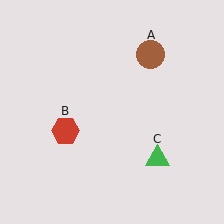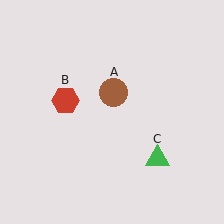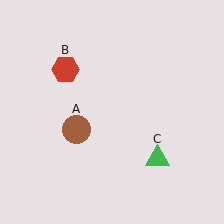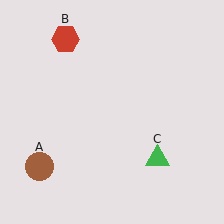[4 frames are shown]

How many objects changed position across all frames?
2 objects changed position: brown circle (object A), red hexagon (object B).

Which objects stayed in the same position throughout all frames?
Green triangle (object C) remained stationary.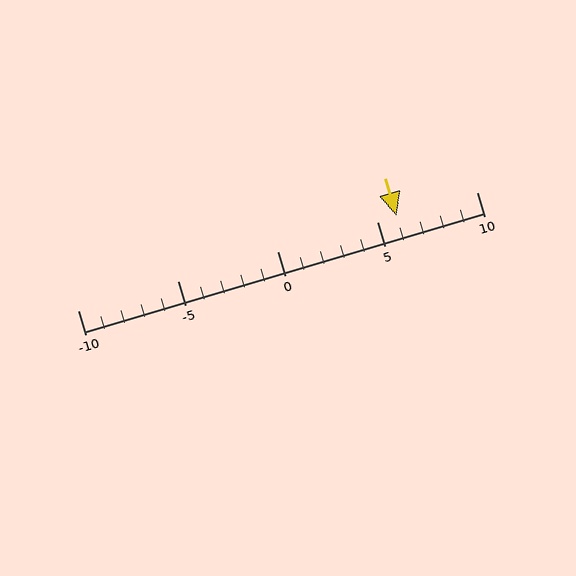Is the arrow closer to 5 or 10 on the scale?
The arrow is closer to 5.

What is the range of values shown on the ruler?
The ruler shows values from -10 to 10.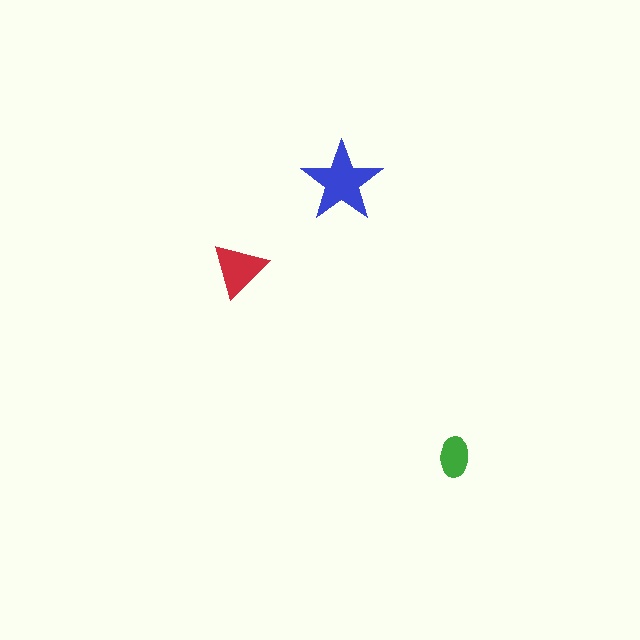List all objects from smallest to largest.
The green ellipse, the red triangle, the blue star.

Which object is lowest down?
The green ellipse is bottommost.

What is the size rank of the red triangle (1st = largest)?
2nd.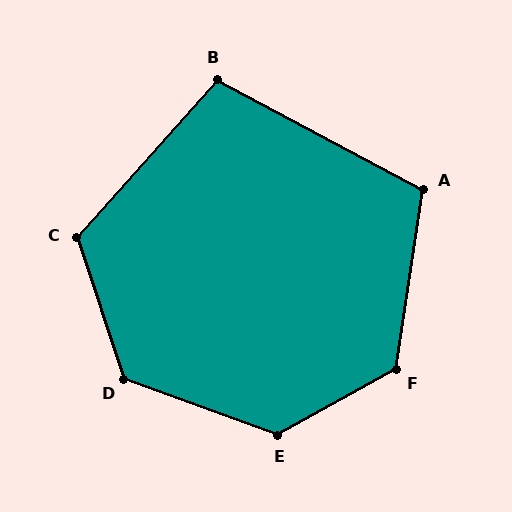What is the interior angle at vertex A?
Approximately 109 degrees (obtuse).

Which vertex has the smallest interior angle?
B, at approximately 104 degrees.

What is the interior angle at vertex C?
Approximately 120 degrees (obtuse).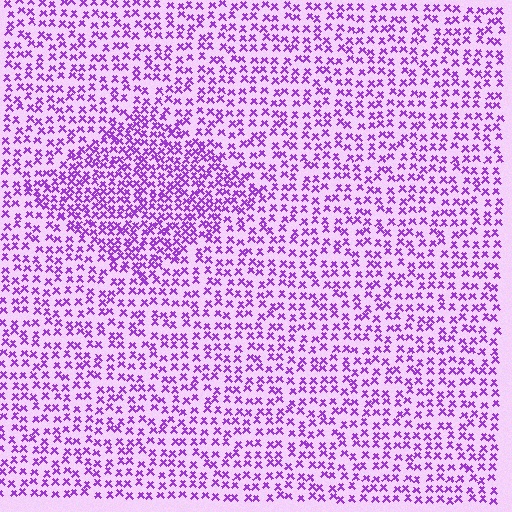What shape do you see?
I see a diamond.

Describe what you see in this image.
The image contains small purple elements arranged at two different densities. A diamond-shaped region is visible where the elements are more densely packed than the surrounding area.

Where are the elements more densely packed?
The elements are more densely packed inside the diamond boundary.